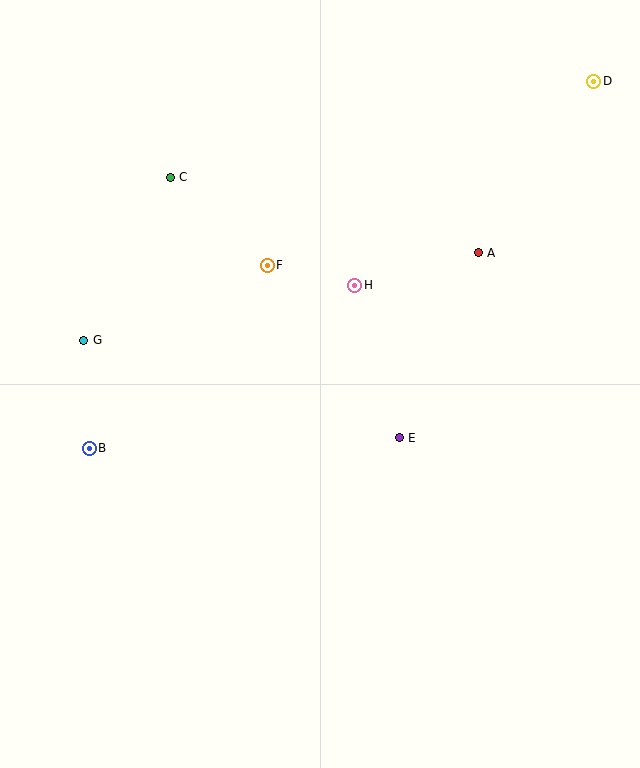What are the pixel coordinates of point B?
Point B is at (89, 448).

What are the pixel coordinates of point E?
Point E is at (399, 438).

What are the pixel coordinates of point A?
Point A is at (478, 253).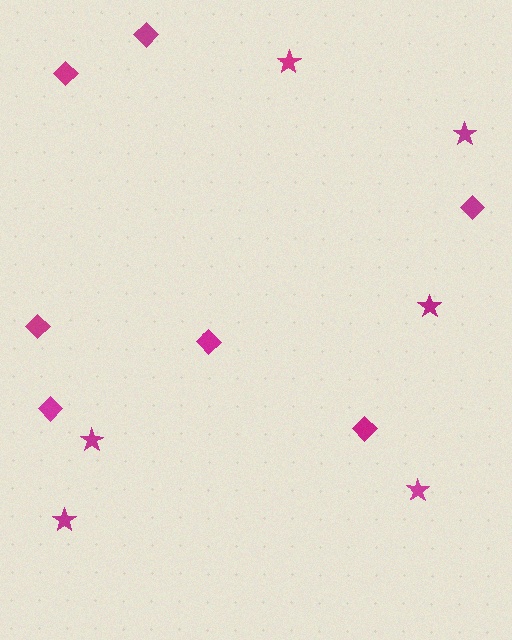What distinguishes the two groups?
There are 2 groups: one group of stars (6) and one group of diamonds (7).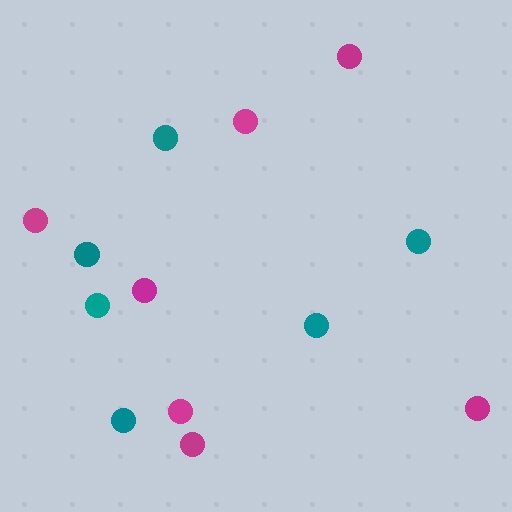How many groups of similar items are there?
There are 2 groups: one group of magenta circles (7) and one group of teal circles (6).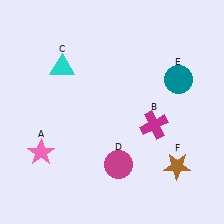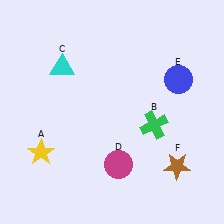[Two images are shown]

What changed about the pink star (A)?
In Image 1, A is pink. In Image 2, it changed to yellow.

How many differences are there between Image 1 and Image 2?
There are 3 differences between the two images.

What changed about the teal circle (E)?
In Image 1, E is teal. In Image 2, it changed to blue.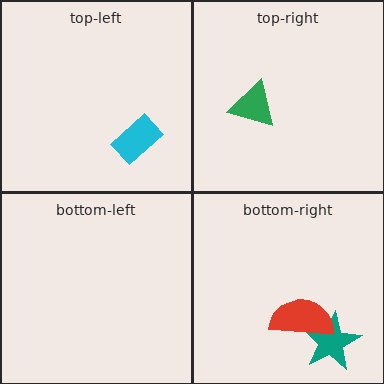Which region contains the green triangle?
The top-right region.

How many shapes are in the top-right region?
1.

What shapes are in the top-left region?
The cyan rectangle.